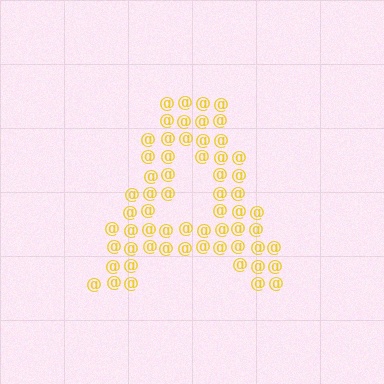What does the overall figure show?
The overall figure shows the letter A.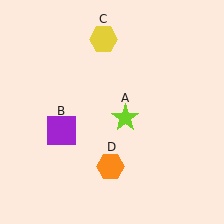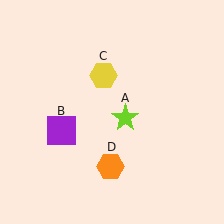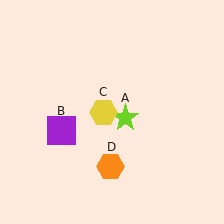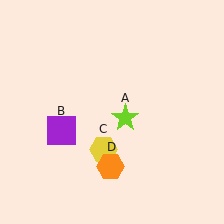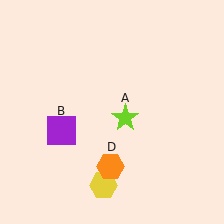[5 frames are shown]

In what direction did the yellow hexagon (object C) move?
The yellow hexagon (object C) moved down.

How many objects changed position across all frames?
1 object changed position: yellow hexagon (object C).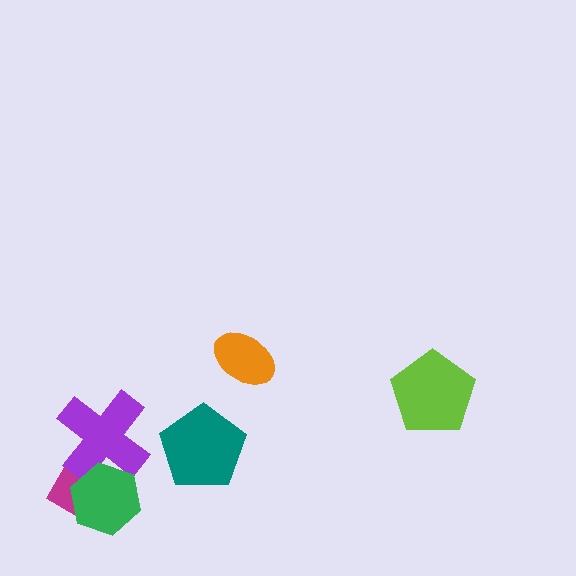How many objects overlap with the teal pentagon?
0 objects overlap with the teal pentagon.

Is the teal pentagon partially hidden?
No, no other shape covers it.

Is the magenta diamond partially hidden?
Yes, it is partially covered by another shape.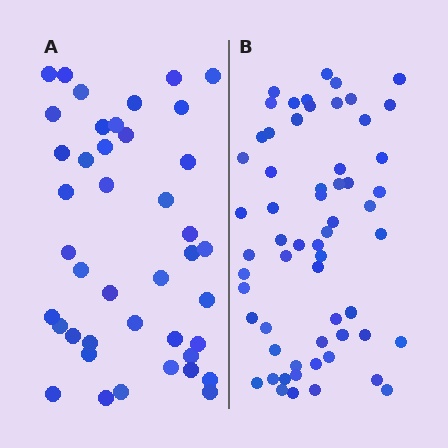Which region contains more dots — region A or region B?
Region B (the right region) has more dots.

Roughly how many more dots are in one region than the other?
Region B has approximately 20 more dots than region A.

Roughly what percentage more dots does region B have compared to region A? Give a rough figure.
About 45% more.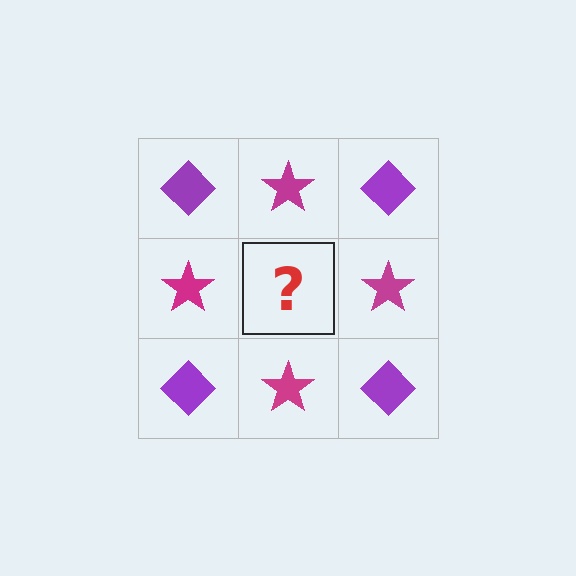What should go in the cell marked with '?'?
The missing cell should contain a purple diamond.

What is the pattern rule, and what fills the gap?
The rule is that it alternates purple diamond and magenta star in a checkerboard pattern. The gap should be filled with a purple diamond.